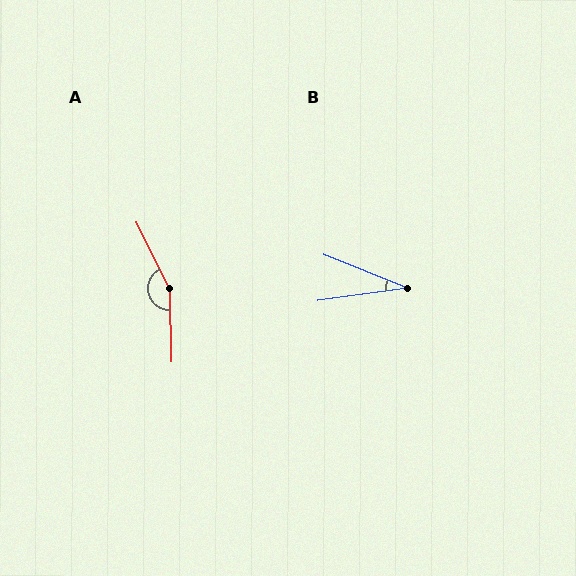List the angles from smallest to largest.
B (30°), A (155°).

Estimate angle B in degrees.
Approximately 30 degrees.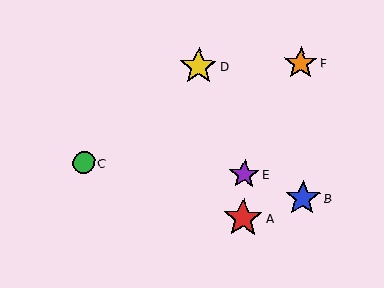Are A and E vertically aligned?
Yes, both are at x≈243.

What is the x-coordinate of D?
Object D is at x≈198.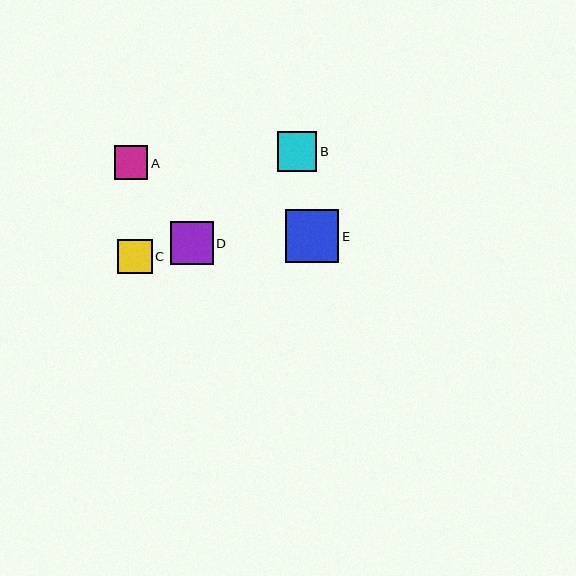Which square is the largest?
Square E is the largest with a size of approximately 53 pixels.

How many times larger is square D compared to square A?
Square D is approximately 1.3 times the size of square A.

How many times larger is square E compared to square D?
Square E is approximately 1.3 times the size of square D.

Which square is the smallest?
Square A is the smallest with a size of approximately 33 pixels.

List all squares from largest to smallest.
From largest to smallest: E, D, B, C, A.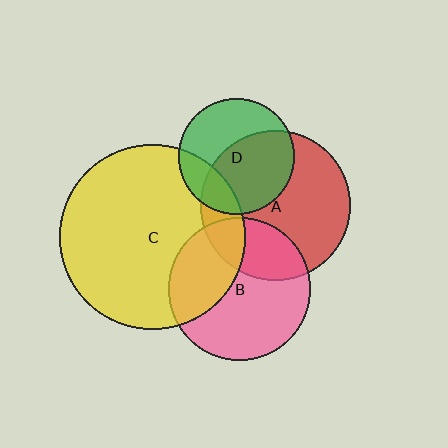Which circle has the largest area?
Circle C (yellow).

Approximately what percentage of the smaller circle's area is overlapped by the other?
Approximately 30%.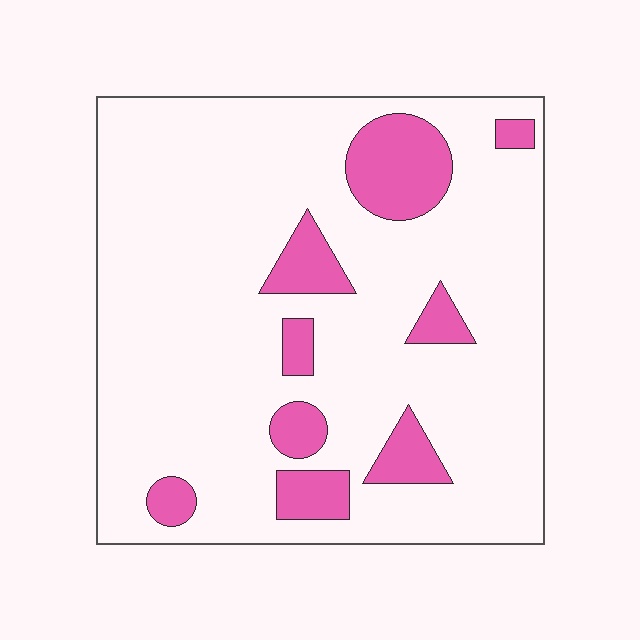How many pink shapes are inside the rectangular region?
9.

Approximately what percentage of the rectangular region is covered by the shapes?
Approximately 15%.